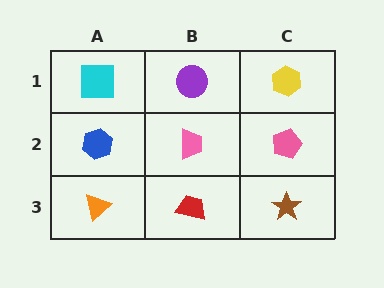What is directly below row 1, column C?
A pink pentagon.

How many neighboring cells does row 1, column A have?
2.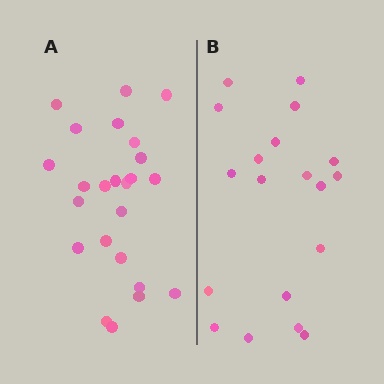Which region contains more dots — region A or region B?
Region A (the left region) has more dots.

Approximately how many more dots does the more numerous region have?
Region A has about 5 more dots than region B.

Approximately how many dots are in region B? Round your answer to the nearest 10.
About 20 dots. (The exact count is 19, which rounds to 20.)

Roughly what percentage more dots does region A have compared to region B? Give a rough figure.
About 25% more.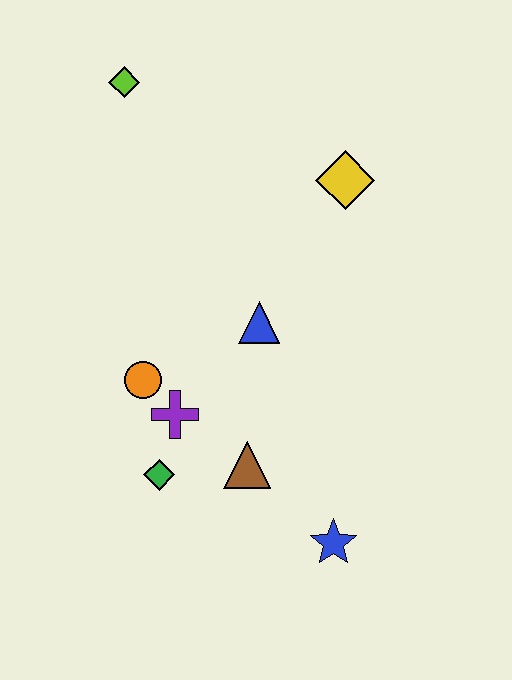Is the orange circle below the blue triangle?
Yes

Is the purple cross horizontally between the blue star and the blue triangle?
No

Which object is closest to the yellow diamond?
The blue triangle is closest to the yellow diamond.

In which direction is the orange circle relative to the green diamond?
The orange circle is above the green diamond.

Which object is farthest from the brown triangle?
The lime diamond is farthest from the brown triangle.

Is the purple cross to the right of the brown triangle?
No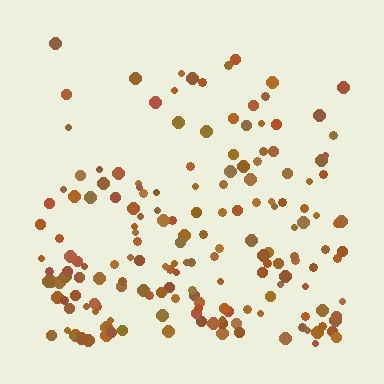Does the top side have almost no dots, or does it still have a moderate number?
Still a moderate number, just noticeably fewer than the bottom.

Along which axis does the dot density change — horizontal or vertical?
Vertical.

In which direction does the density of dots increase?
From top to bottom, with the bottom side densest.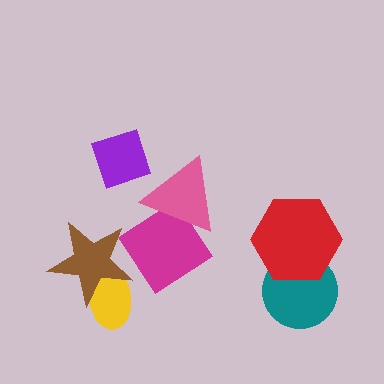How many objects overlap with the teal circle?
1 object overlaps with the teal circle.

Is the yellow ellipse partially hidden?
Yes, it is partially covered by another shape.